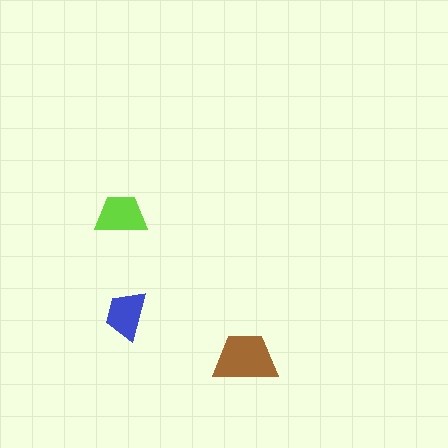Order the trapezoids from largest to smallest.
the brown one, the lime one, the blue one.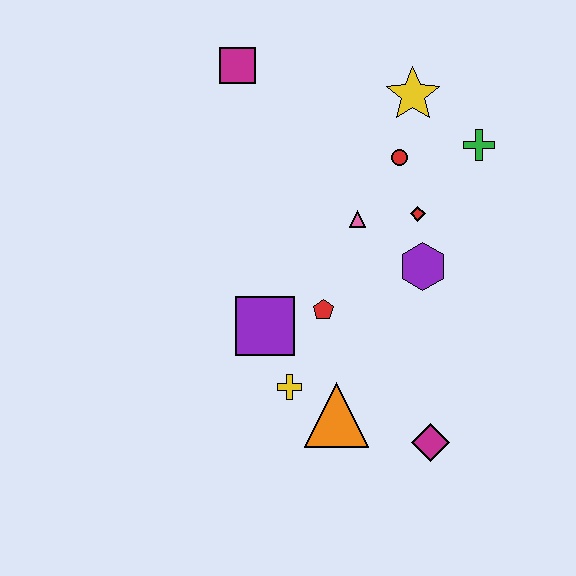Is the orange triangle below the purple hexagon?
Yes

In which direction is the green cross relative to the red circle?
The green cross is to the right of the red circle.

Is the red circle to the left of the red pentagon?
No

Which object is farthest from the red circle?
The magenta diamond is farthest from the red circle.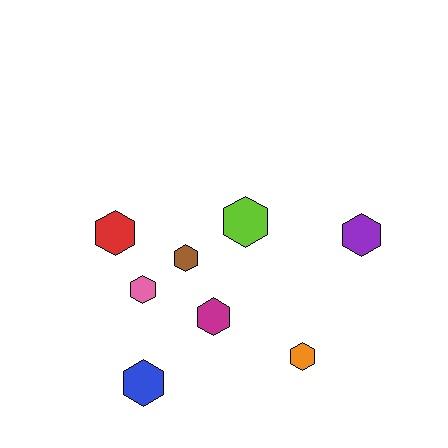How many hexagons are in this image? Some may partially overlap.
There are 8 hexagons.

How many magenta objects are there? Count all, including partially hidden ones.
There is 1 magenta object.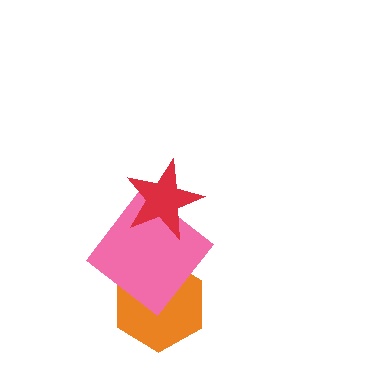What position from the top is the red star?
The red star is 1st from the top.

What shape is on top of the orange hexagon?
The pink diamond is on top of the orange hexagon.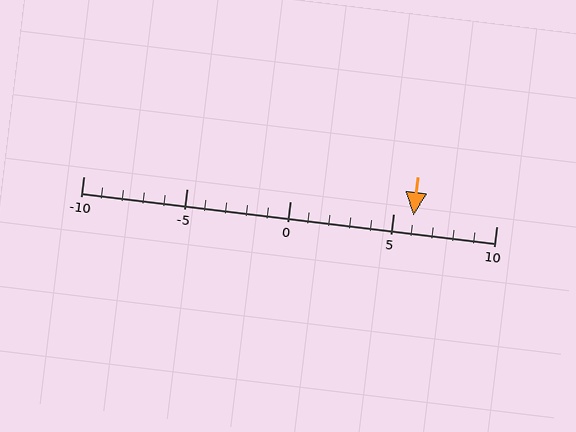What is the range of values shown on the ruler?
The ruler shows values from -10 to 10.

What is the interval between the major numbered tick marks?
The major tick marks are spaced 5 units apart.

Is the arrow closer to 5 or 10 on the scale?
The arrow is closer to 5.